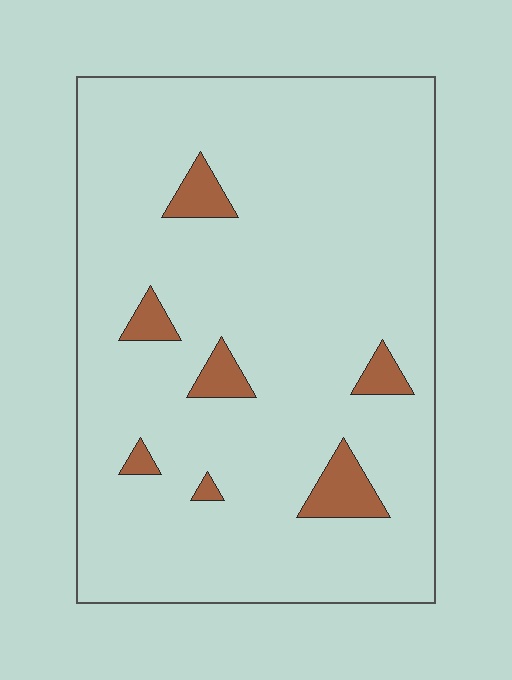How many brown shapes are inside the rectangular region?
7.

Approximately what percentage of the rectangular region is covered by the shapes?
Approximately 5%.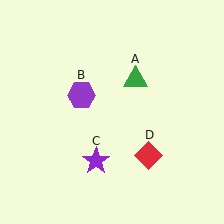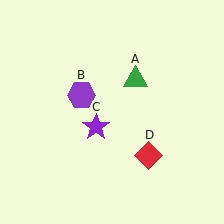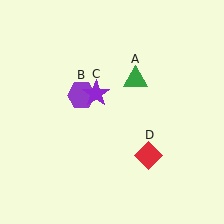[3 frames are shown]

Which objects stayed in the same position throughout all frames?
Green triangle (object A) and purple hexagon (object B) and red diamond (object D) remained stationary.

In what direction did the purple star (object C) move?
The purple star (object C) moved up.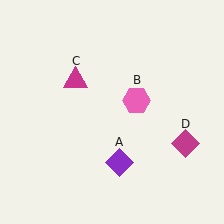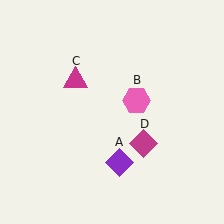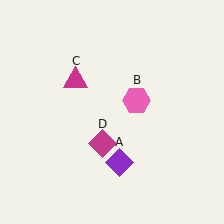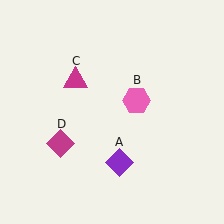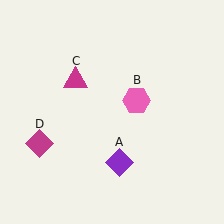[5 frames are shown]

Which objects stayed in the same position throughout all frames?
Purple diamond (object A) and pink hexagon (object B) and magenta triangle (object C) remained stationary.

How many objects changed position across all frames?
1 object changed position: magenta diamond (object D).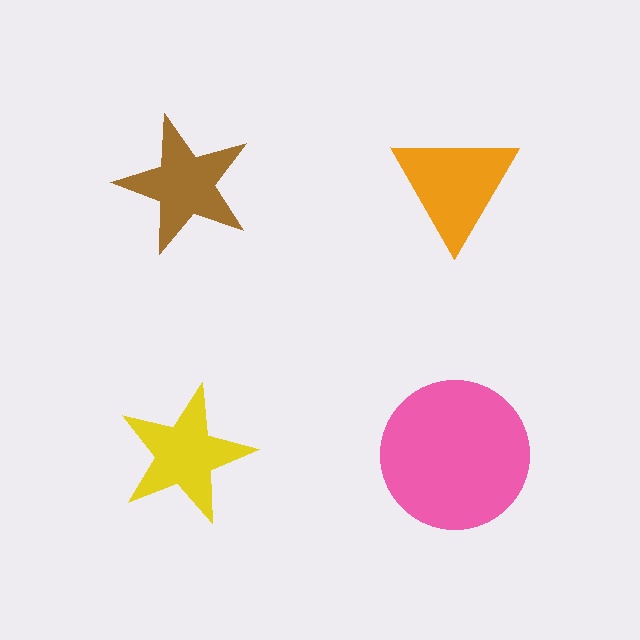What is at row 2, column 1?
A yellow star.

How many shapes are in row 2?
2 shapes.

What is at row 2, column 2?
A pink circle.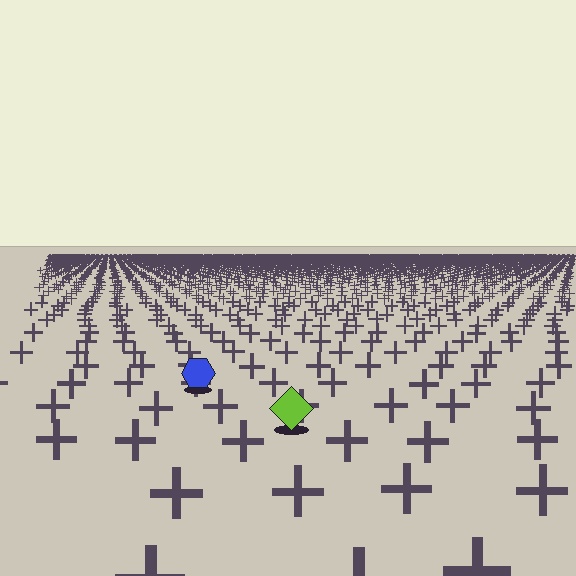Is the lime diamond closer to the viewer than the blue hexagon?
Yes. The lime diamond is closer — you can tell from the texture gradient: the ground texture is coarser near it.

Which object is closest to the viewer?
The lime diamond is closest. The texture marks near it are larger and more spread out.